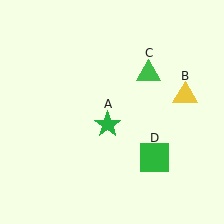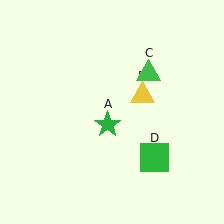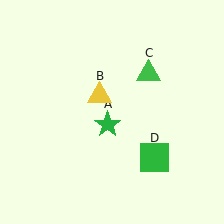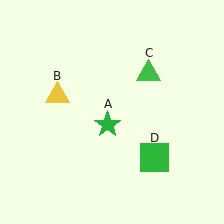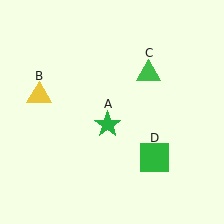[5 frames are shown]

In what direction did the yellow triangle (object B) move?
The yellow triangle (object B) moved left.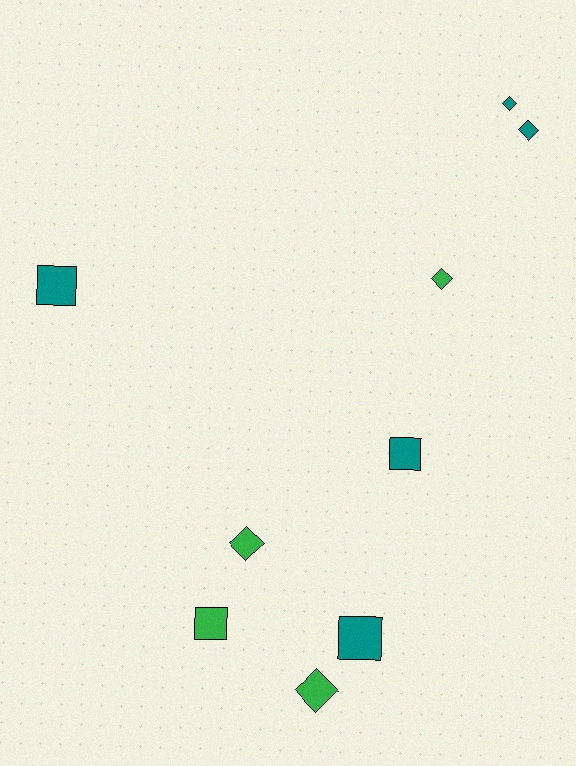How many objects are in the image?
There are 9 objects.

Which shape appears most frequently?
Diamond, with 5 objects.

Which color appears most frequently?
Teal, with 5 objects.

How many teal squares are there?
There are 3 teal squares.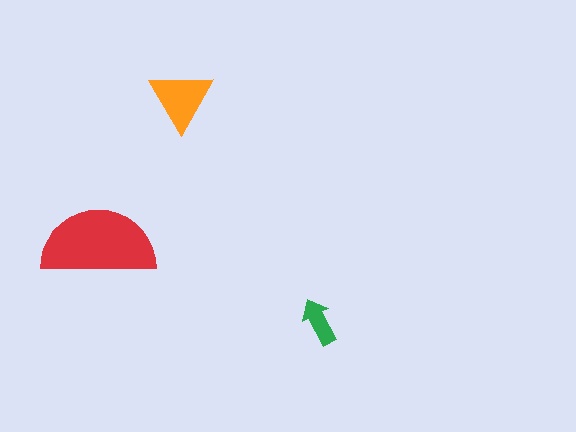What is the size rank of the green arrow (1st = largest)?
3rd.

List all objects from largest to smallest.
The red semicircle, the orange triangle, the green arrow.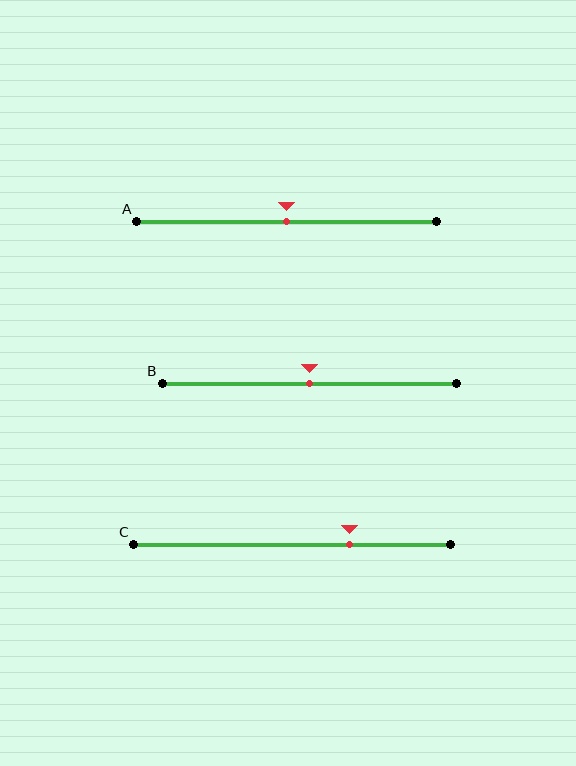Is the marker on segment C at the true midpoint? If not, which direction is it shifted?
No, the marker on segment C is shifted to the right by about 18% of the segment length.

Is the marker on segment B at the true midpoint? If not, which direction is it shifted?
Yes, the marker on segment B is at the true midpoint.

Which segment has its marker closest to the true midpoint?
Segment A has its marker closest to the true midpoint.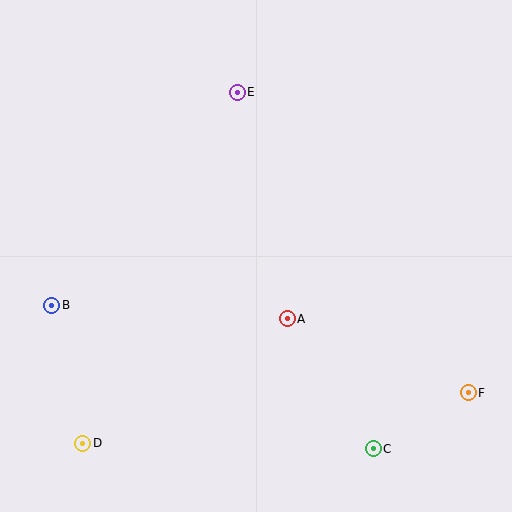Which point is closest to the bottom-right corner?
Point F is closest to the bottom-right corner.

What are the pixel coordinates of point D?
Point D is at (83, 443).